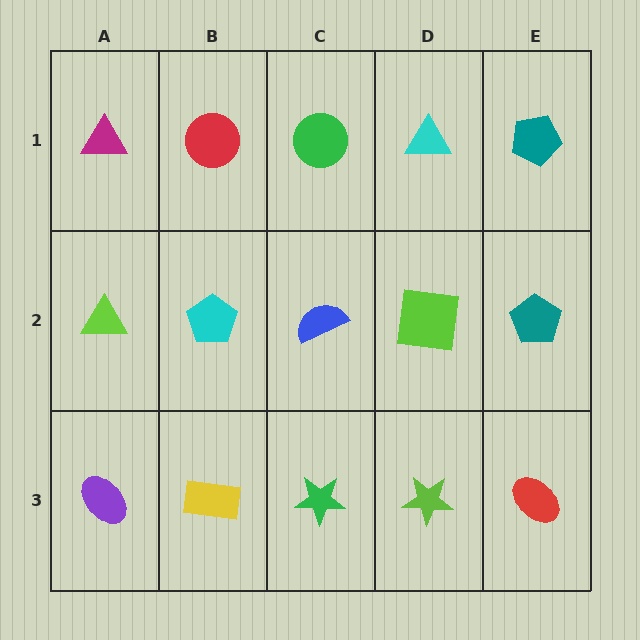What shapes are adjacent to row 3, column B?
A cyan pentagon (row 2, column B), a purple ellipse (row 3, column A), a green star (row 3, column C).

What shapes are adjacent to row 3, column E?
A teal pentagon (row 2, column E), a lime star (row 3, column D).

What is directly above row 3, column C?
A blue semicircle.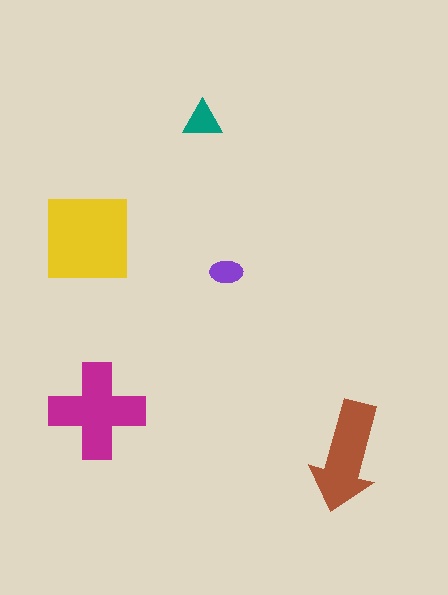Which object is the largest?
The yellow square.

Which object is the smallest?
The purple ellipse.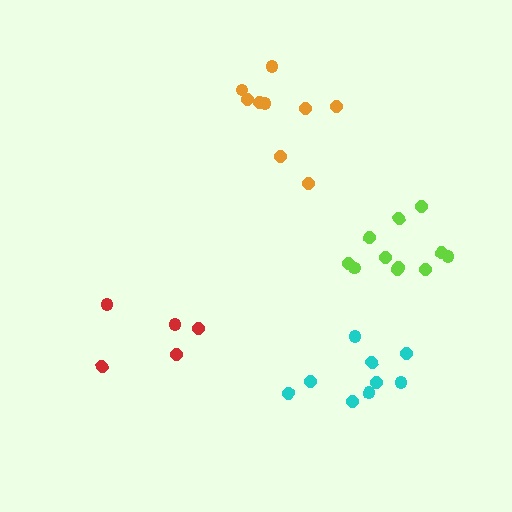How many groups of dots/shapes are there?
There are 4 groups.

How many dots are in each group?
Group 1: 9 dots, Group 2: 9 dots, Group 3: 5 dots, Group 4: 11 dots (34 total).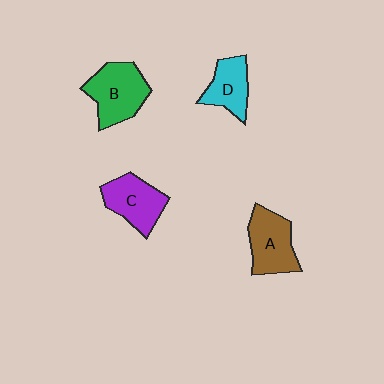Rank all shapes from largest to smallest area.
From largest to smallest: B (green), A (brown), C (purple), D (cyan).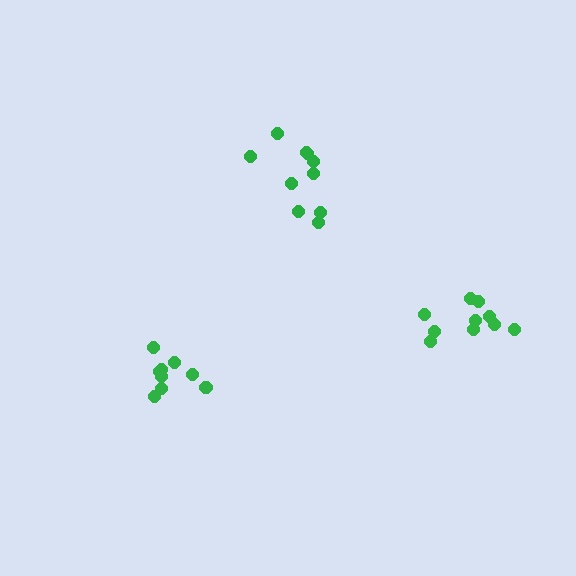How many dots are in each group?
Group 1: 9 dots, Group 2: 10 dots, Group 3: 10 dots (29 total).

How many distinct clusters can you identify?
There are 3 distinct clusters.